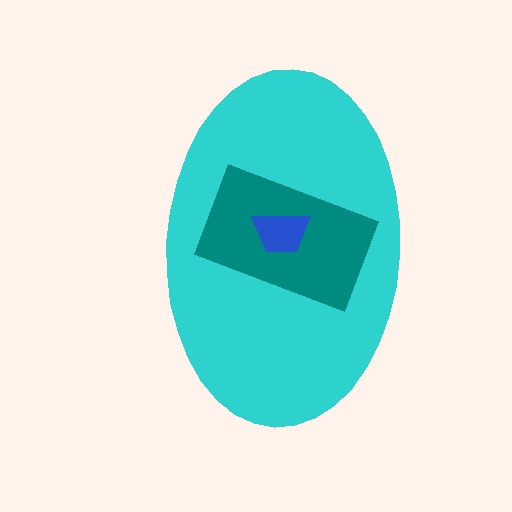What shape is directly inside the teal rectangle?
The blue trapezoid.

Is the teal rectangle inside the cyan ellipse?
Yes.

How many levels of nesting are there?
3.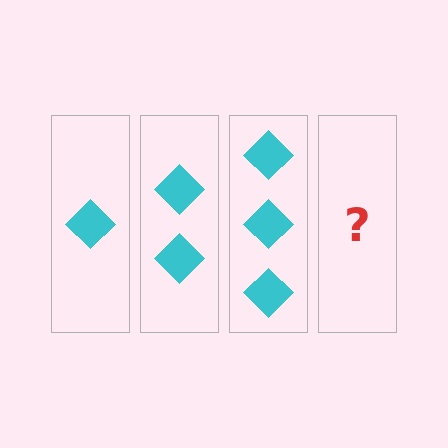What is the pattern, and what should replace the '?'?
The pattern is that each step adds one more diamond. The '?' should be 4 diamonds.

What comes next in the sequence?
The next element should be 4 diamonds.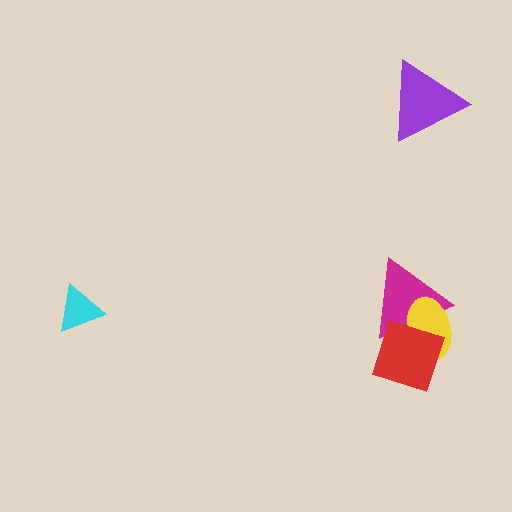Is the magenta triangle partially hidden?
Yes, it is partially covered by another shape.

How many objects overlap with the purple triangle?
0 objects overlap with the purple triangle.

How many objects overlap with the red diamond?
2 objects overlap with the red diamond.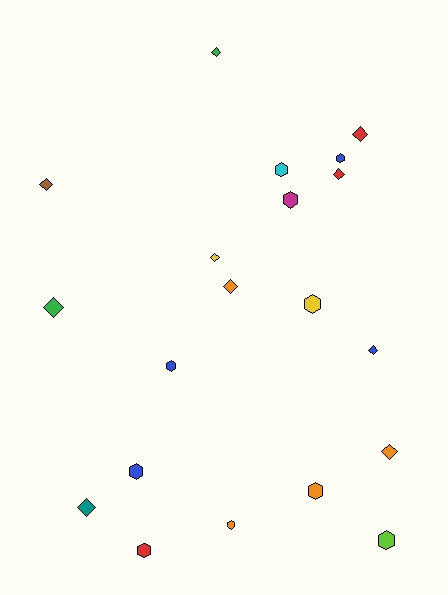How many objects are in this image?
There are 20 objects.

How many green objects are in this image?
There are 2 green objects.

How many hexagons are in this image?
There are 10 hexagons.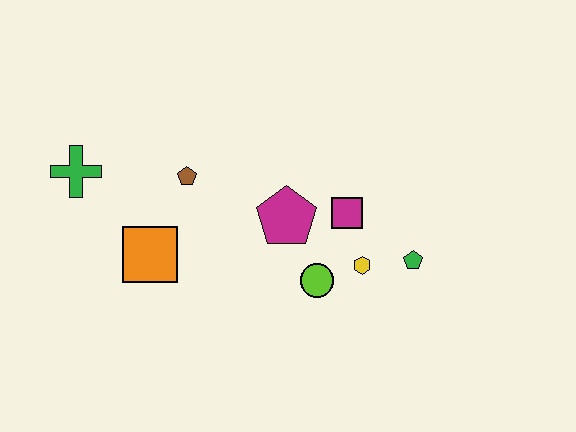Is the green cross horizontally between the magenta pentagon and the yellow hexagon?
No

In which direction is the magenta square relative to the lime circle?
The magenta square is above the lime circle.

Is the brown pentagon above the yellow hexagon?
Yes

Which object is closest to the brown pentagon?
The orange square is closest to the brown pentagon.